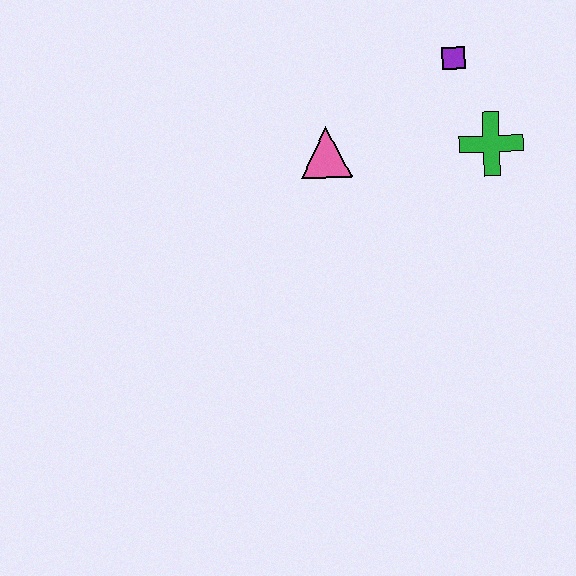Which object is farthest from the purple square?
The pink triangle is farthest from the purple square.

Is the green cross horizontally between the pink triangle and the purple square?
No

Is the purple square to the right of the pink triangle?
Yes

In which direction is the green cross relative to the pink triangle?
The green cross is to the right of the pink triangle.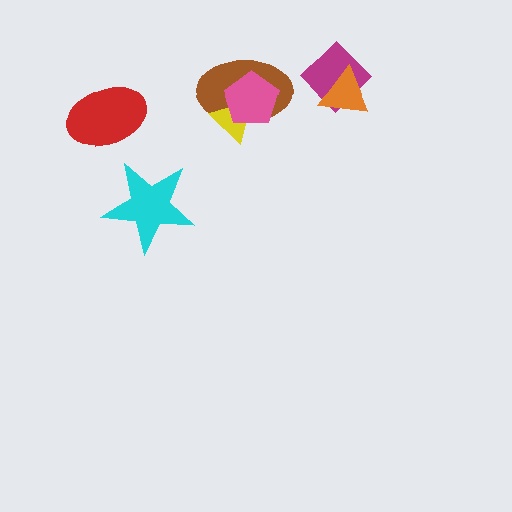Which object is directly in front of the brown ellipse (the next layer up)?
The yellow triangle is directly in front of the brown ellipse.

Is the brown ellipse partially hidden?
Yes, it is partially covered by another shape.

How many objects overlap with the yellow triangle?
2 objects overlap with the yellow triangle.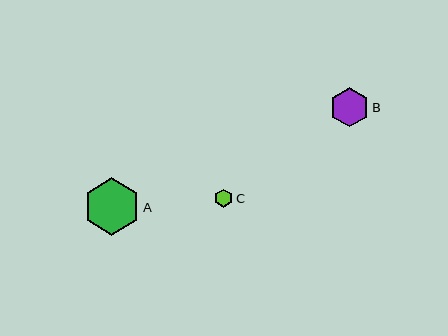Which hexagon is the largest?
Hexagon A is the largest with a size of approximately 57 pixels.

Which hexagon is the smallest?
Hexagon C is the smallest with a size of approximately 18 pixels.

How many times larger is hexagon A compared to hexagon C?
Hexagon A is approximately 3.2 times the size of hexagon C.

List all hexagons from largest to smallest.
From largest to smallest: A, B, C.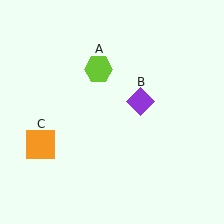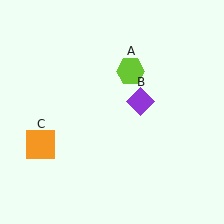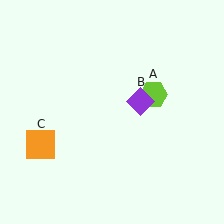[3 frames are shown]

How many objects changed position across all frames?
1 object changed position: lime hexagon (object A).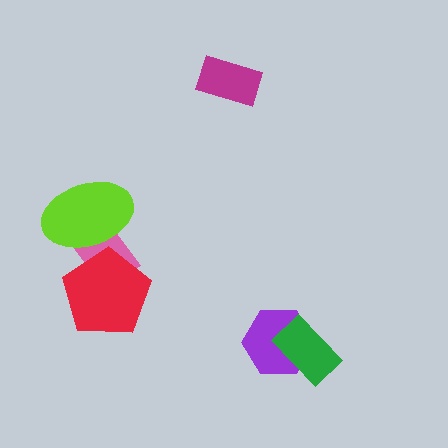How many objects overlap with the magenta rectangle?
0 objects overlap with the magenta rectangle.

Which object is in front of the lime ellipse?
The red pentagon is in front of the lime ellipse.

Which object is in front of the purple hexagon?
The green rectangle is in front of the purple hexagon.